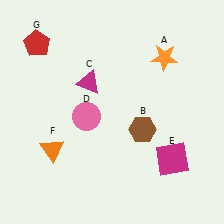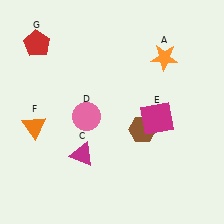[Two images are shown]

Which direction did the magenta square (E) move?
The magenta square (E) moved up.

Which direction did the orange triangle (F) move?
The orange triangle (F) moved up.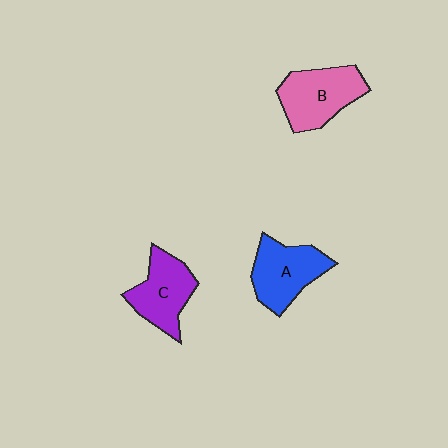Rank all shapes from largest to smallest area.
From largest to smallest: B (pink), A (blue), C (purple).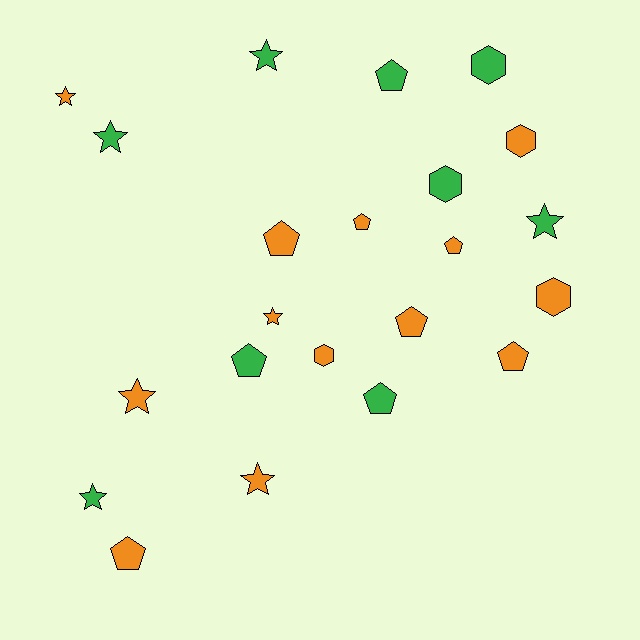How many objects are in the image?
There are 22 objects.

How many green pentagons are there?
There are 3 green pentagons.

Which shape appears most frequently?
Pentagon, with 9 objects.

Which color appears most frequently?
Orange, with 13 objects.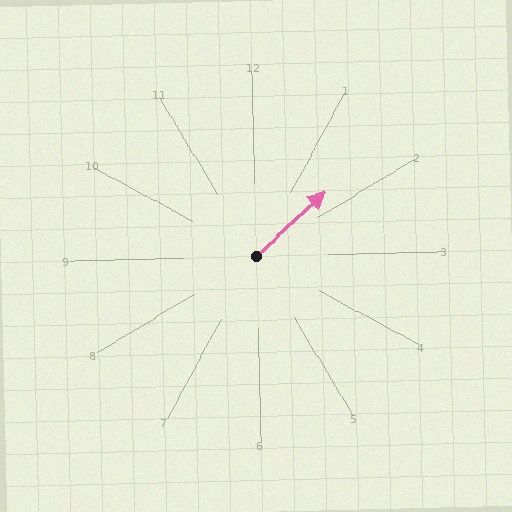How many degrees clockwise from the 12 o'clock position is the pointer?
Approximately 48 degrees.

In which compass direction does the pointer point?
Northeast.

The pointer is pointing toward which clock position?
Roughly 2 o'clock.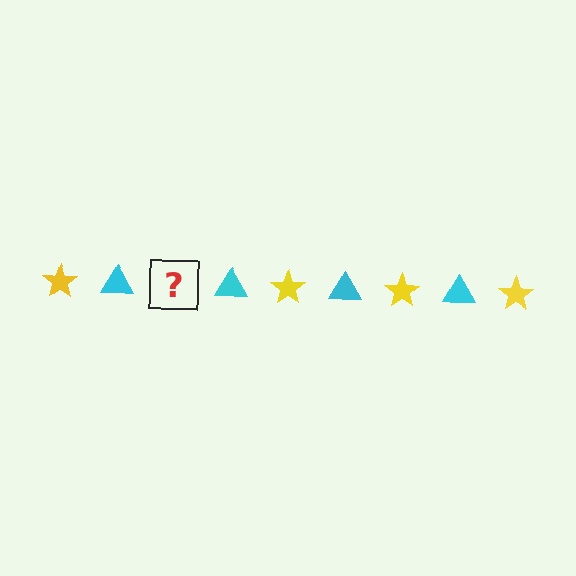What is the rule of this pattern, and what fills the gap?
The rule is that the pattern alternates between yellow star and cyan triangle. The gap should be filled with a yellow star.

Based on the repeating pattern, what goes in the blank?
The blank should be a yellow star.